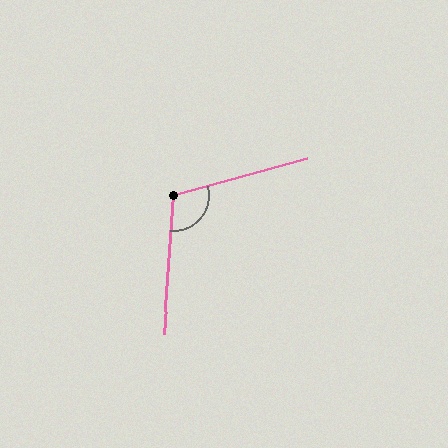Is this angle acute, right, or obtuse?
It is obtuse.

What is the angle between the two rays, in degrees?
Approximately 109 degrees.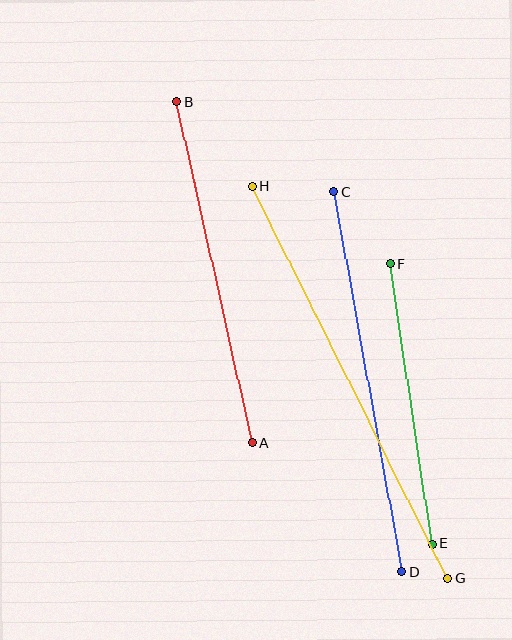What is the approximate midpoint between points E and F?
The midpoint is at approximately (411, 404) pixels.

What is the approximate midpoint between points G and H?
The midpoint is at approximately (350, 383) pixels.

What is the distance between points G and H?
The distance is approximately 438 pixels.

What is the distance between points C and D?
The distance is approximately 386 pixels.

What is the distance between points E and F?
The distance is approximately 284 pixels.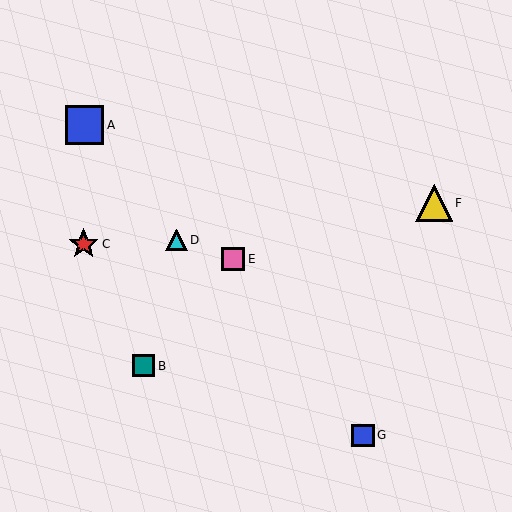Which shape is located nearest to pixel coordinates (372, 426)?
The blue square (labeled G) at (363, 435) is nearest to that location.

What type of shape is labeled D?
Shape D is a cyan triangle.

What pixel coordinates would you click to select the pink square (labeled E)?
Click at (233, 259) to select the pink square E.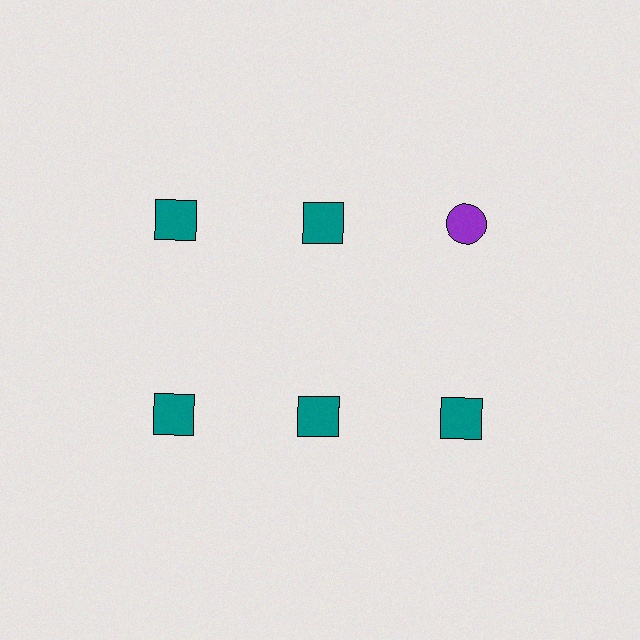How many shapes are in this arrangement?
There are 6 shapes arranged in a grid pattern.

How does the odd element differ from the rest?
It differs in both color (purple instead of teal) and shape (circle instead of square).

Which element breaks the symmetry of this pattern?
The purple circle in the top row, center column breaks the symmetry. All other shapes are teal squares.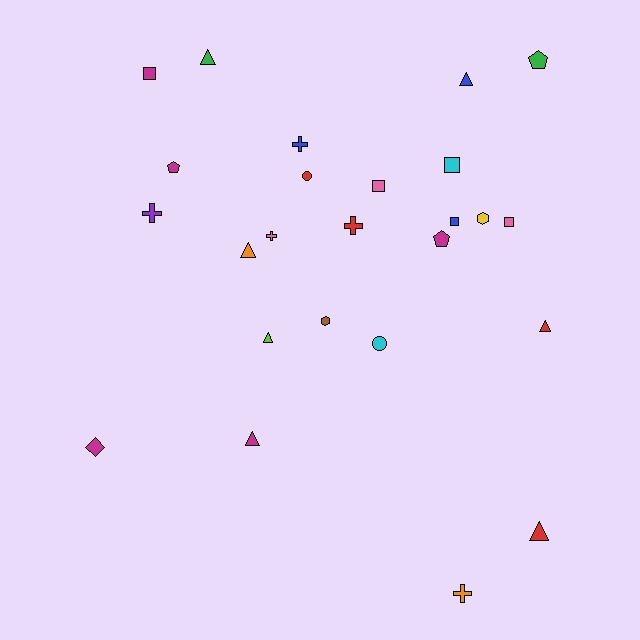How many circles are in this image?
There are 2 circles.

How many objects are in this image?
There are 25 objects.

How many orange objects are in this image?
There are 2 orange objects.